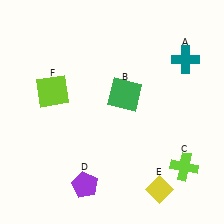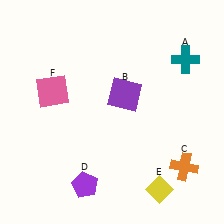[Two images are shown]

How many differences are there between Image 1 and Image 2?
There are 3 differences between the two images.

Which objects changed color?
B changed from green to purple. C changed from lime to orange. F changed from lime to pink.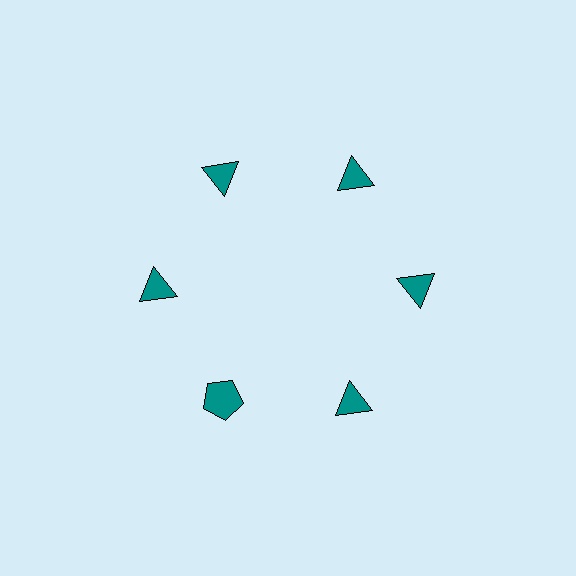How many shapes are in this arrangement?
There are 6 shapes arranged in a ring pattern.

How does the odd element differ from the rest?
It has a different shape: pentagon instead of triangle.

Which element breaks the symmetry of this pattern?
The teal pentagon at roughly the 7 o'clock position breaks the symmetry. All other shapes are teal triangles.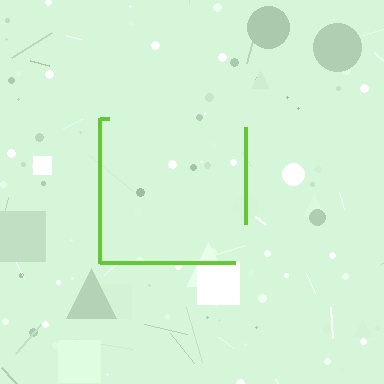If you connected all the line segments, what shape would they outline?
They would outline a square.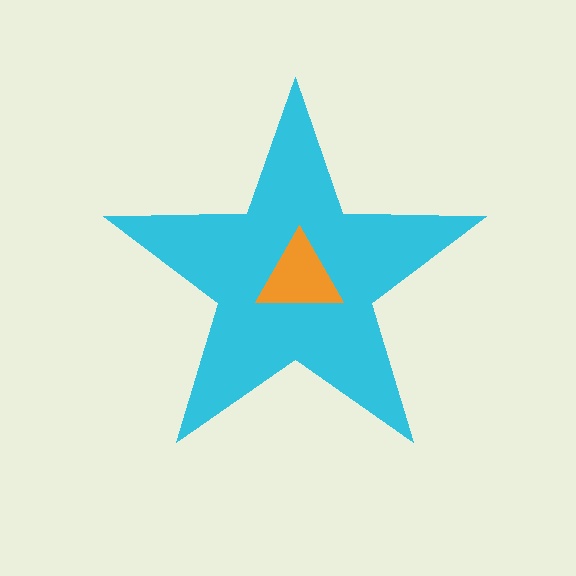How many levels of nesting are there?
2.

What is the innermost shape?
The orange triangle.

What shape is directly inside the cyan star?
The orange triangle.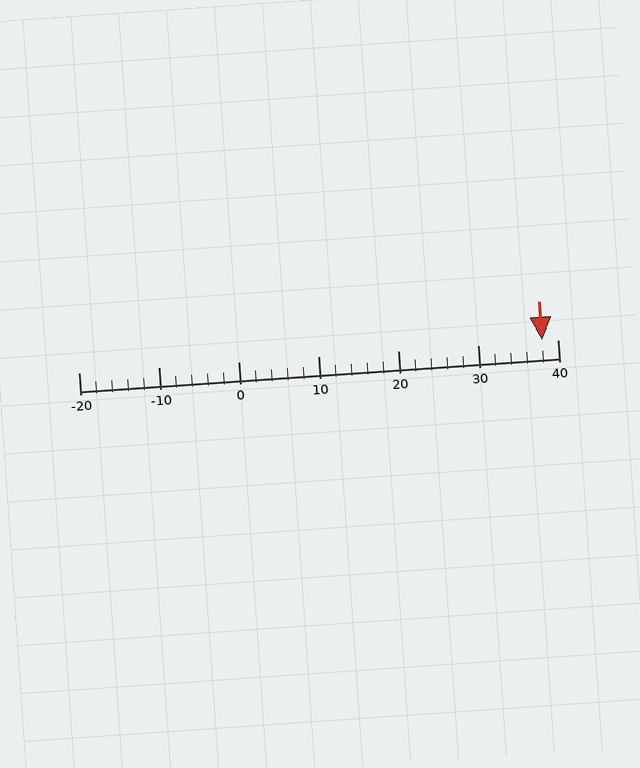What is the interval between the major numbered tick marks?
The major tick marks are spaced 10 units apart.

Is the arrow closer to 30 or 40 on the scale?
The arrow is closer to 40.